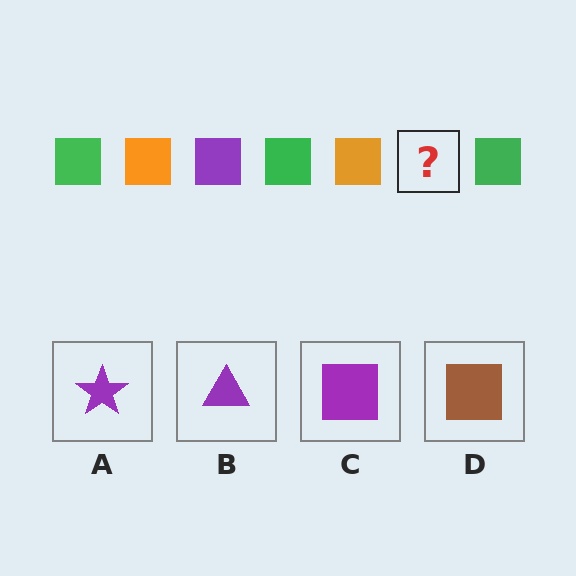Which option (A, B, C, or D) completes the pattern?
C.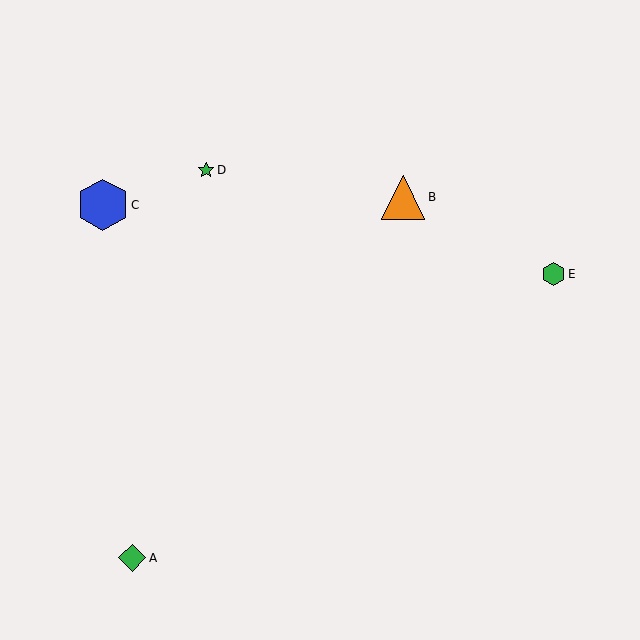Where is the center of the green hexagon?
The center of the green hexagon is at (553, 274).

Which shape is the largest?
The blue hexagon (labeled C) is the largest.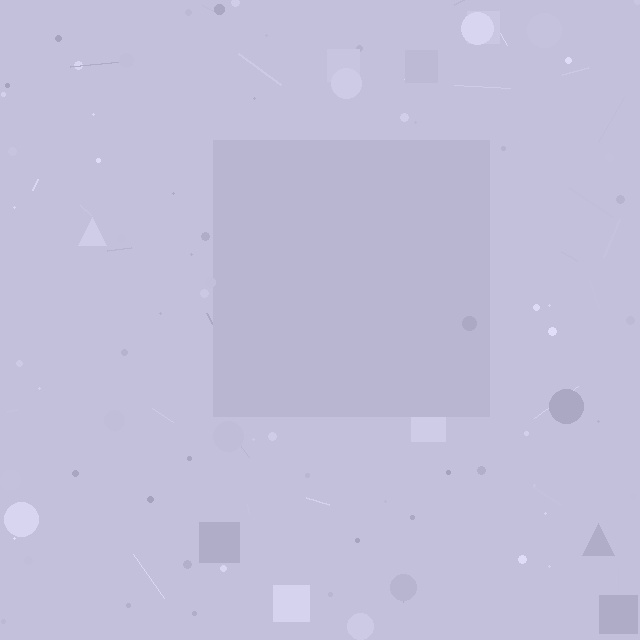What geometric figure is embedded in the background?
A square is embedded in the background.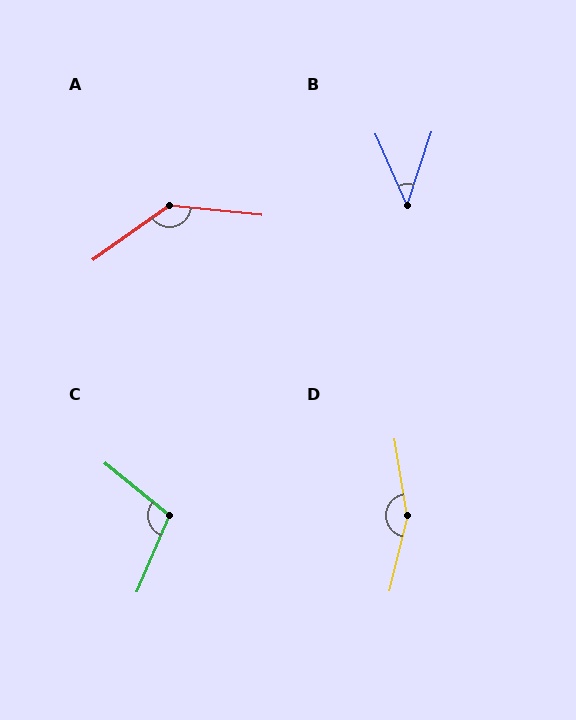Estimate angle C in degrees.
Approximately 106 degrees.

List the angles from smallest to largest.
B (42°), C (106°), A (138°), D (157°).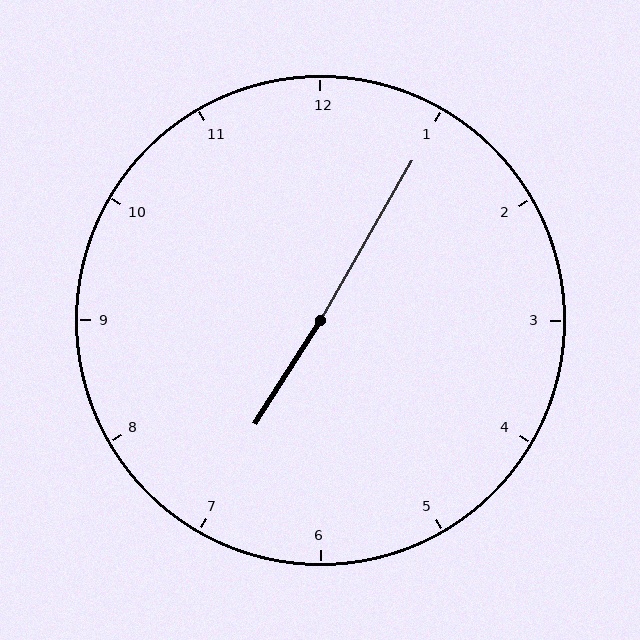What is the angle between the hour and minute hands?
Approximately 178 degrees.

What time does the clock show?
7:05.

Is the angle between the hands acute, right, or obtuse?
It is obtuse.